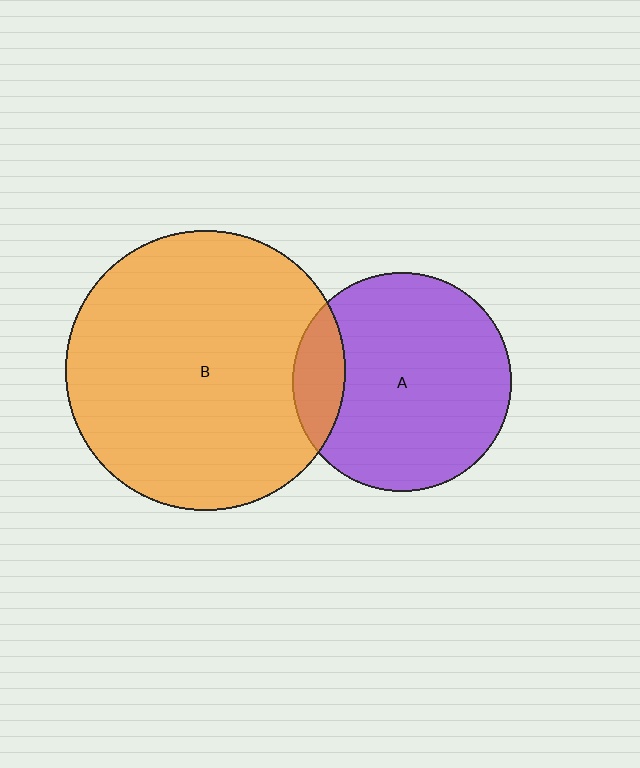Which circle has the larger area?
Circle B (orange).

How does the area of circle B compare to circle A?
Approximately 1.6 times.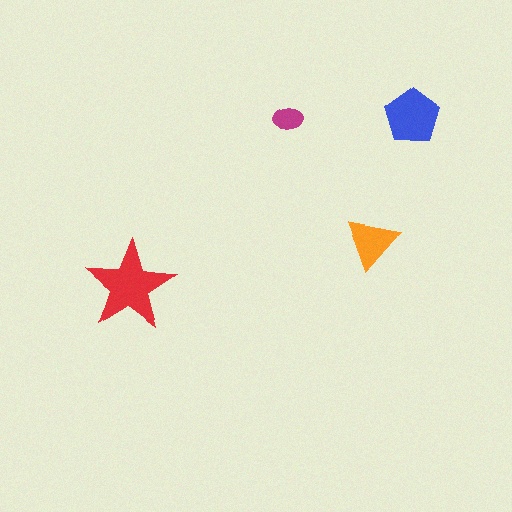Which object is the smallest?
The magenta ellipse.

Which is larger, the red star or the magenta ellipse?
The red star.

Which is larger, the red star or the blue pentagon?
The red star.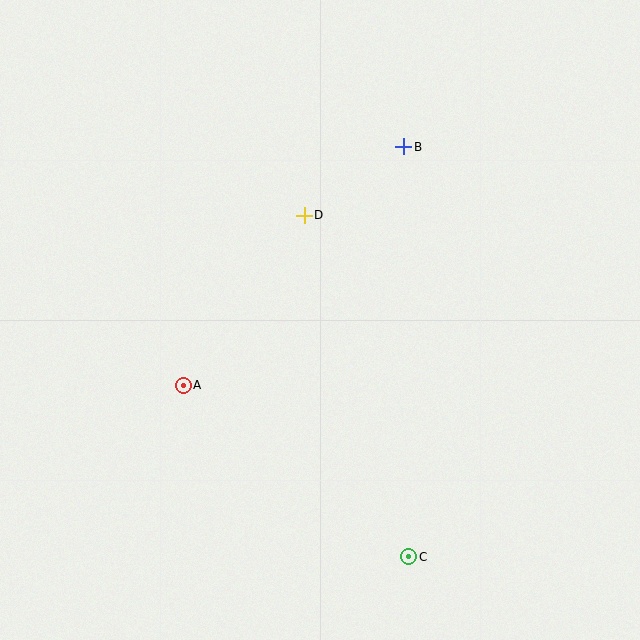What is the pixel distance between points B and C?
The distance between B and C is 410 pixels.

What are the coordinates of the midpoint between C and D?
The midpoint between C and D is at (357, 386).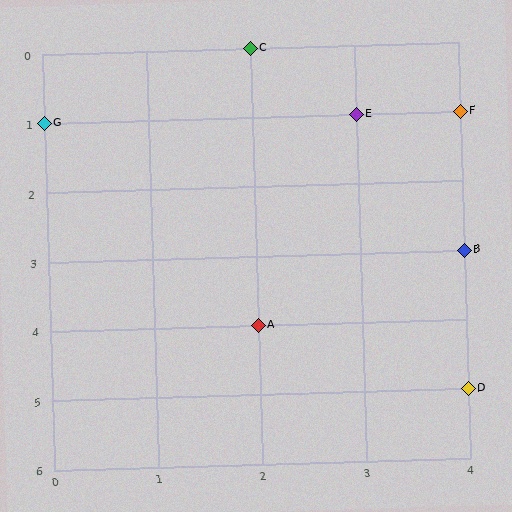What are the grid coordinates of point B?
Point B is at grid coordinates (4, 3).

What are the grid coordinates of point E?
Point E is at grid coordinates (3, 1).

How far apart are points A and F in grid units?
Points A and F are 2 columns and 3 rows apart (about 3.6 grid units diagonally).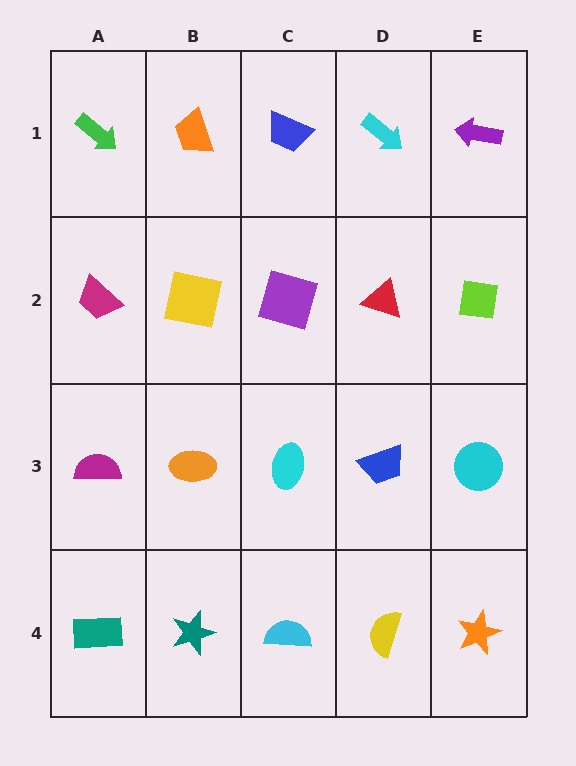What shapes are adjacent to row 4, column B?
An orange ellipse (row 3, column B), a teal rectangle (row 4, column A), a cyan semicircle (row 4, column C).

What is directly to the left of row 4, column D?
A cyan semicircle.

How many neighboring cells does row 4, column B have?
3.